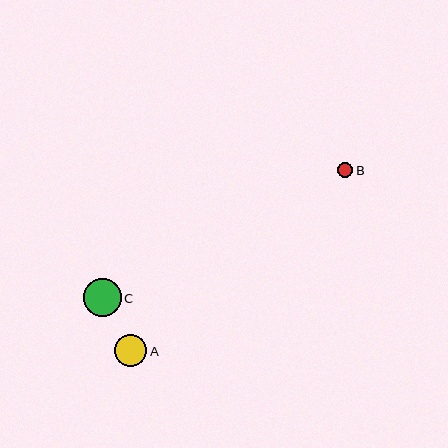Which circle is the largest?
Circle C is the largest with a size of approximately 38 pixels.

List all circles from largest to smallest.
From largest to smallest: C, A, B.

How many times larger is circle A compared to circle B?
Circle A is approximately 2.1 times the size of circle B.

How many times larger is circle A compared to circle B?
Circle A is approximately 2.1 times the size of circle B.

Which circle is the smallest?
Circle B is the smallest with a size of approximately 15 pixels.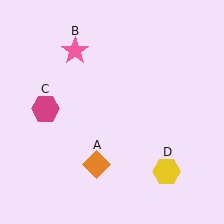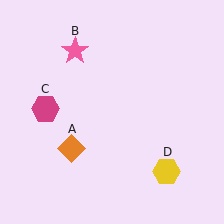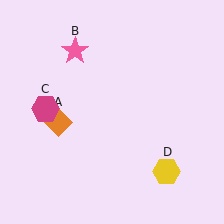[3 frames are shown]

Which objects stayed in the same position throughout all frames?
Pink star (object B) and magenta hexagon (object C) and yellow hexagon (object D) remained stationary.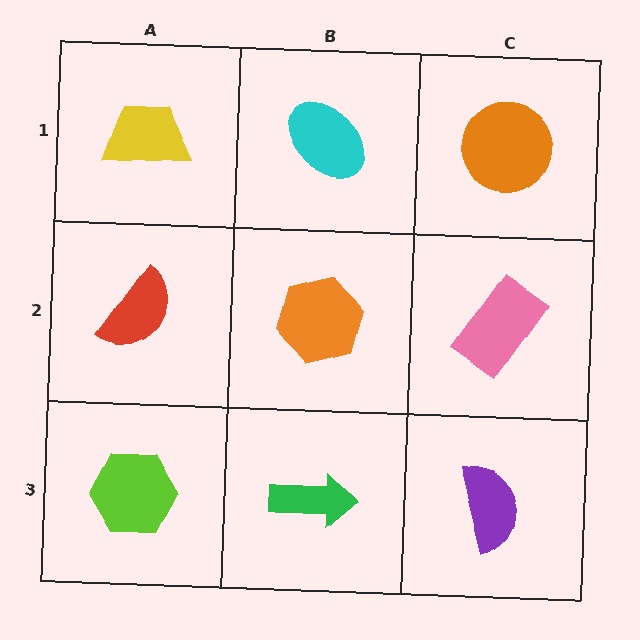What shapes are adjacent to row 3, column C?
A pink rectangle (row 2, column C), a green arrow (row 3, column B).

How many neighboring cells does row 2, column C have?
3.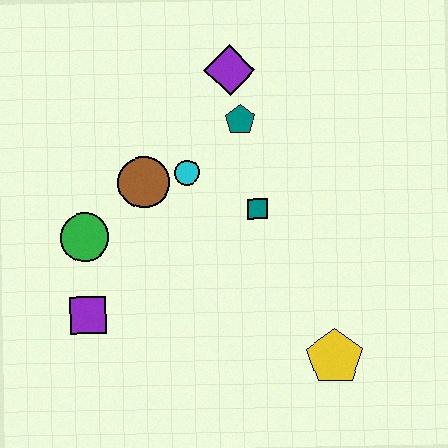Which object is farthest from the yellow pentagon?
The purple diamond is farthest from the yellow pentagon.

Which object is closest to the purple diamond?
The teal pentagon is closest to the purple diamond.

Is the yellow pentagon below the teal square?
Yes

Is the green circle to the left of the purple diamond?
Yes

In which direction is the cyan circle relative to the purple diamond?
The cyan circle is below the purple diamond.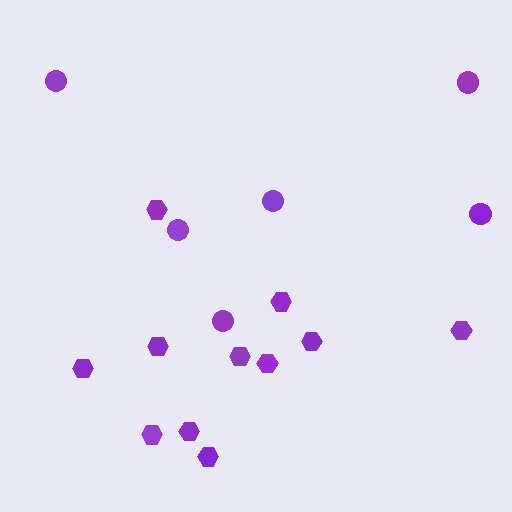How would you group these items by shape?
There are 2 groups: one group of hexagons (11) and one group of circles (6).